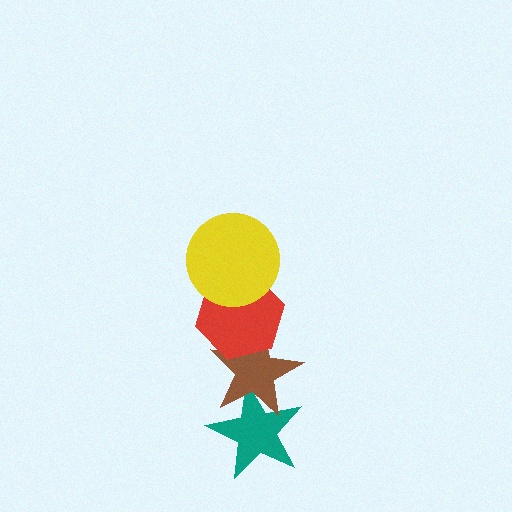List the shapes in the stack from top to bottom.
From top to bottom: the yellow circle, the red hexagon, the brown star, the teal star.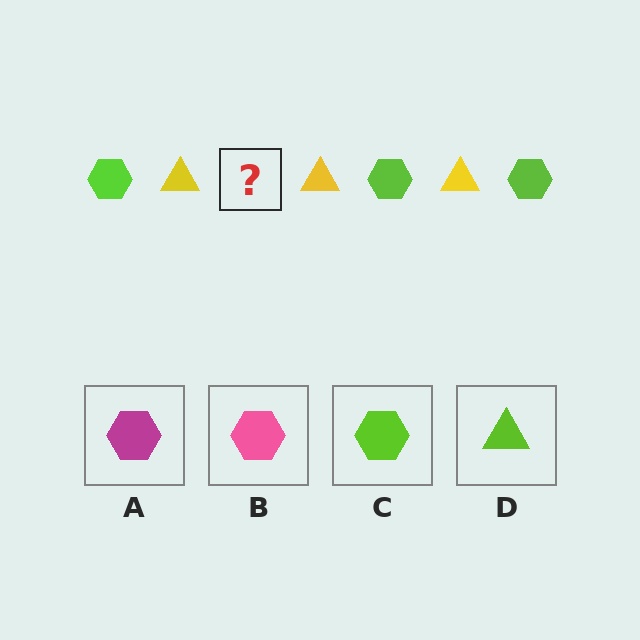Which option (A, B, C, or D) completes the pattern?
C.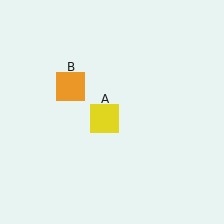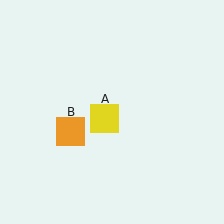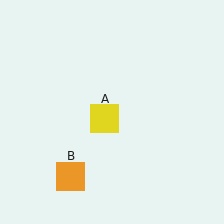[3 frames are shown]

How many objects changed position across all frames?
1 object changed position: orange square (object B).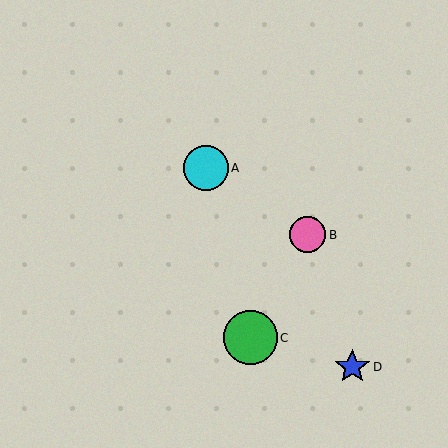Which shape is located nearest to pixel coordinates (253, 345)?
The green circle (labeled C) at (250, 338) is nearest to that location.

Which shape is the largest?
The green circle (labeled C) is the largest.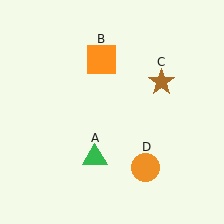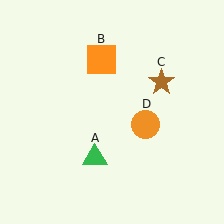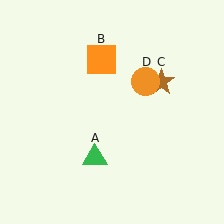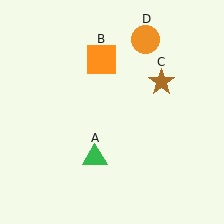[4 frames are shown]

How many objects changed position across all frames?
1 object changed position: orange circle (object D).